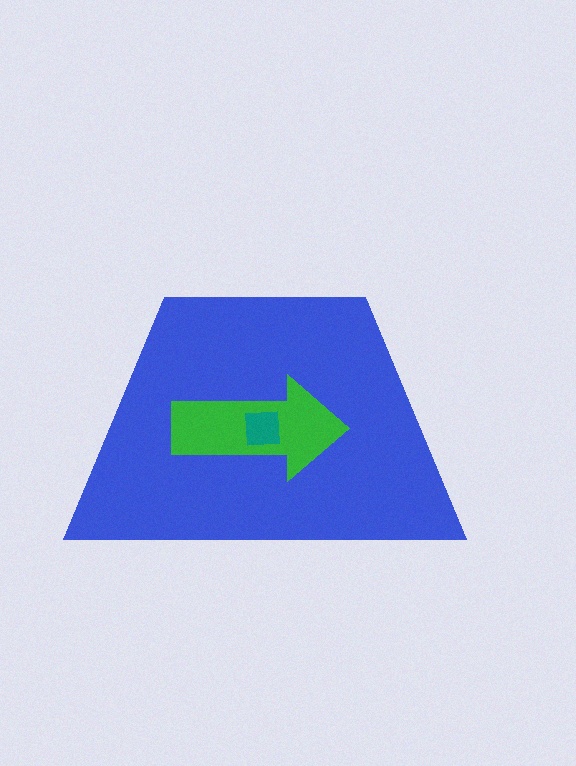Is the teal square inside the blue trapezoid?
Yes.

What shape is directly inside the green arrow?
The teal square.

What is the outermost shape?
The blue trapezoid.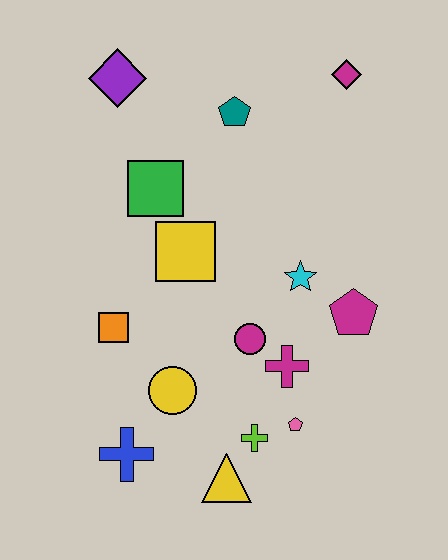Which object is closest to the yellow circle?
The blue cross is closest to the yellow circle.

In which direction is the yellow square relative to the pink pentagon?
The yellow square is above the pink pentagon.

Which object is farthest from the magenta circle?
The purple diamond is farthest from the magenta circle.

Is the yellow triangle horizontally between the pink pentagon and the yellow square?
Yes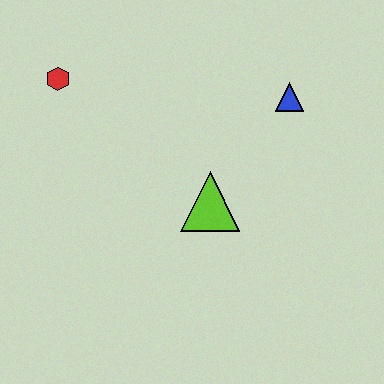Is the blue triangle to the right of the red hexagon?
Yes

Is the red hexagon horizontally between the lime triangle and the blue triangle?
No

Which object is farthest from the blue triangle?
The red hexagon is farthest from the blue triangle.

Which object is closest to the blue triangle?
The lime triangle is closest to the blue triangle.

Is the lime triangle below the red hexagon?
Yes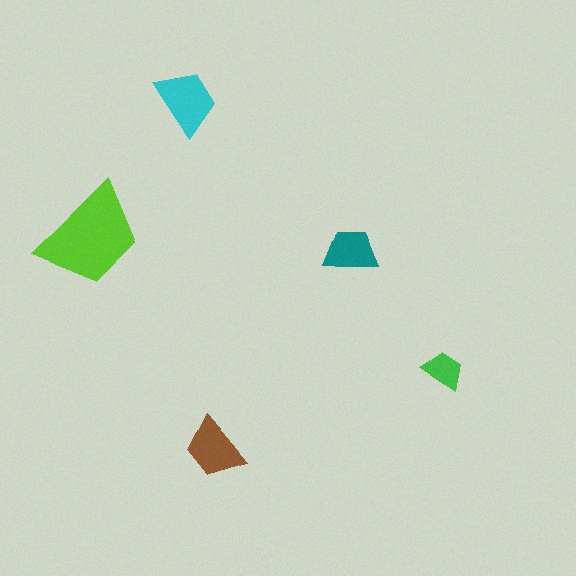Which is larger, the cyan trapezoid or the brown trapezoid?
The cyan one.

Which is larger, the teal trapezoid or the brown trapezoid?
The brown one.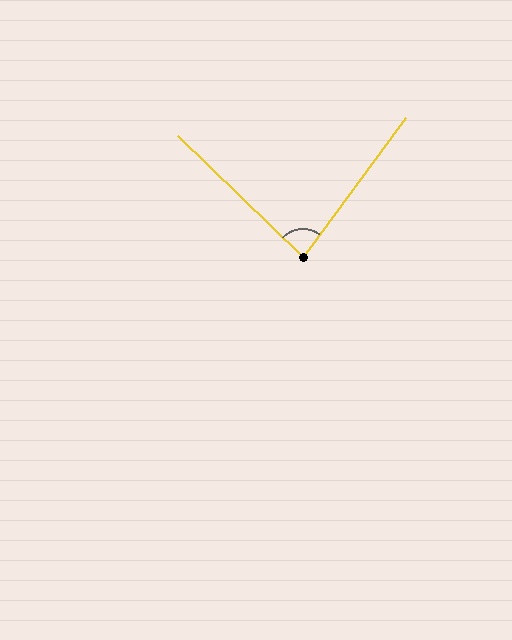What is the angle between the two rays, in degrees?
Approximately 82 degrees.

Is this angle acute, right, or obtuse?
It is acute.